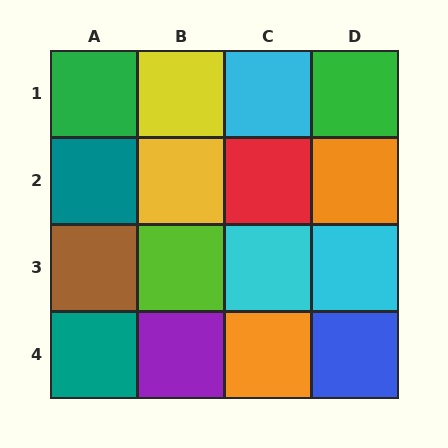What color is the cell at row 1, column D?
Green.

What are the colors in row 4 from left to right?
Teal, purple, orange, blue.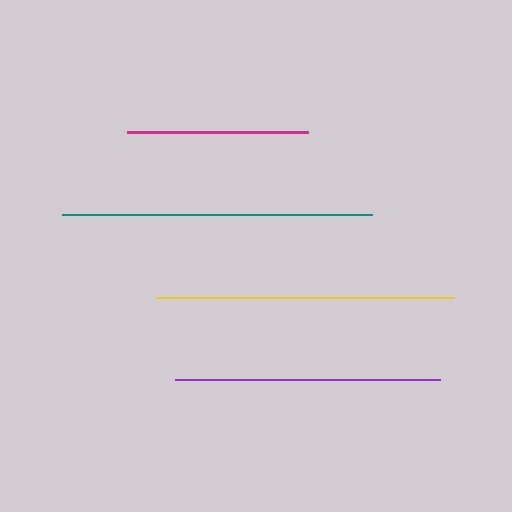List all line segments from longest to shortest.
From longest to shortest: teal, yellow, purple, magenta.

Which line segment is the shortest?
The magenta line is the shortest at approximately 180 pixels.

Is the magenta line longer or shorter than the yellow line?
The yellow line is longer than the magenta line.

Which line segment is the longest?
The teal line is the longest at approximately 310 pixels.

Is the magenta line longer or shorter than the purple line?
The purple line is longer than the magenta line.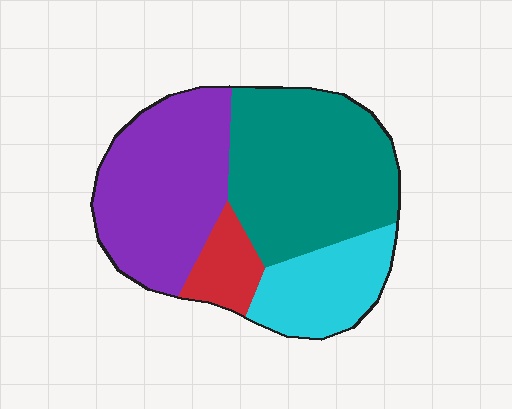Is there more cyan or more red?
Cyan.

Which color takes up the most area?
Teal, at roughly 40%.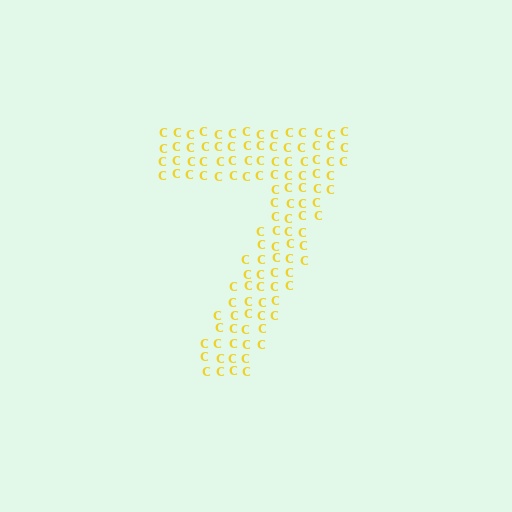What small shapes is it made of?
It is made of small letter C's.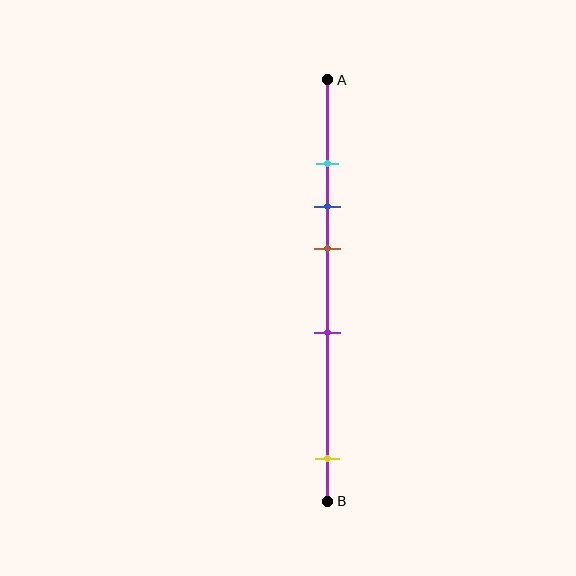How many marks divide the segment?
There are 5 marks dividing the segment.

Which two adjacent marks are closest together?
The cyan and blue marks are the closest adjacent pair.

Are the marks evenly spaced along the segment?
No, the marks are not evenly spaced.